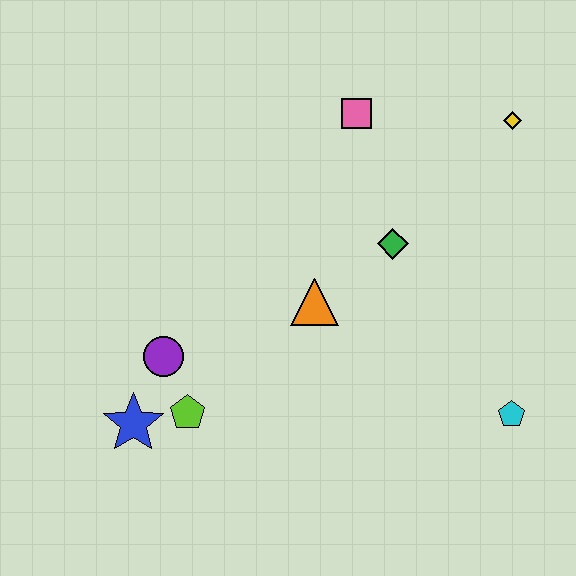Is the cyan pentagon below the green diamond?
Yes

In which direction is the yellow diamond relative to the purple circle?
The yellow diamond is to the right of the purple circle.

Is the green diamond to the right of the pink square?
Yes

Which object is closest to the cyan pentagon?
The green diamond is closest to the cyan pentagon.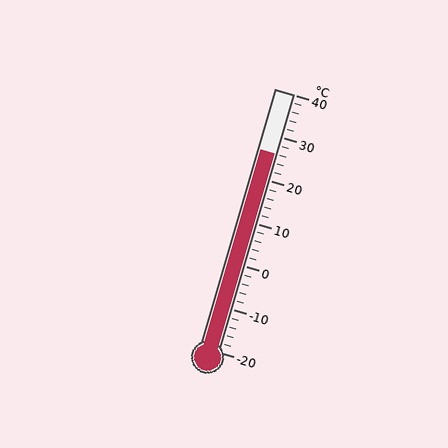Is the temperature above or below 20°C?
The temperature is above 20°C.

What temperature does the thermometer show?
The thermometer shows approximately 26°C.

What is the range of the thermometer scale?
The thermometer scale ranges from -20°C to 40°C.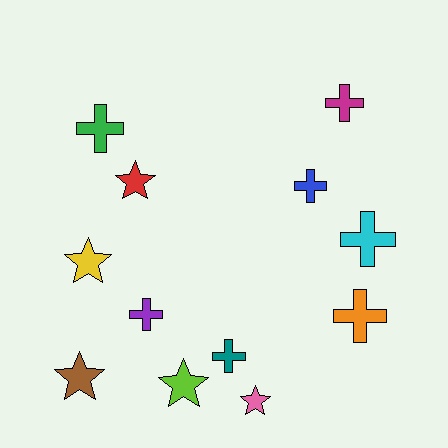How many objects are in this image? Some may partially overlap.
There are 12 objects.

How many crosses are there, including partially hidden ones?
There are 7 crosses.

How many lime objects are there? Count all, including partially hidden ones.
There is 1 lime object.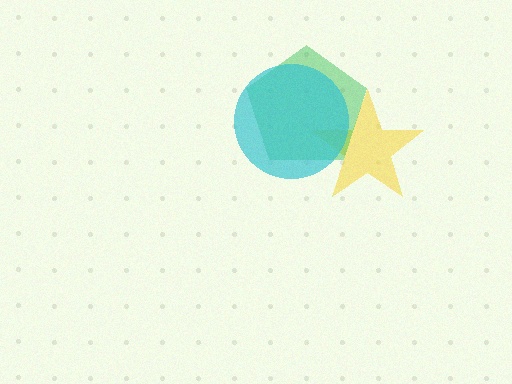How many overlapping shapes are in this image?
There are 3 overlapping shapes in the image.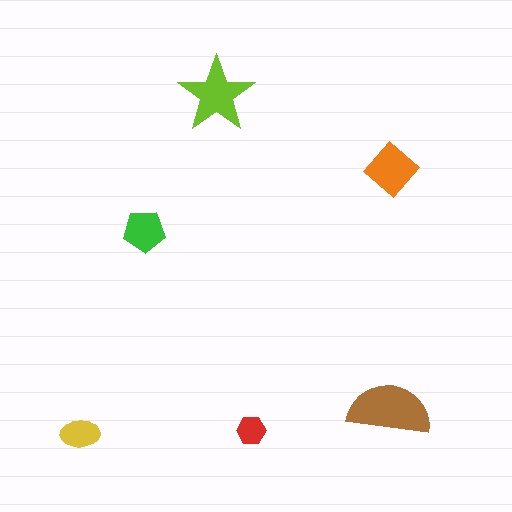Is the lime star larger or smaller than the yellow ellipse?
Larger.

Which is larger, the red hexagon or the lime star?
The lime star.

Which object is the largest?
The brown semicircle.